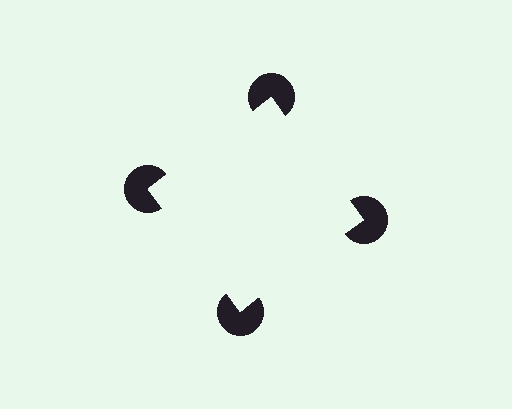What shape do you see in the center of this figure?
An illusory square — its edges are inferred from the aligned wedge cuts in the pac-man discs, not physically drawn.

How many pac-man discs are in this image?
There are 4 — one at each vertex of the illusory square.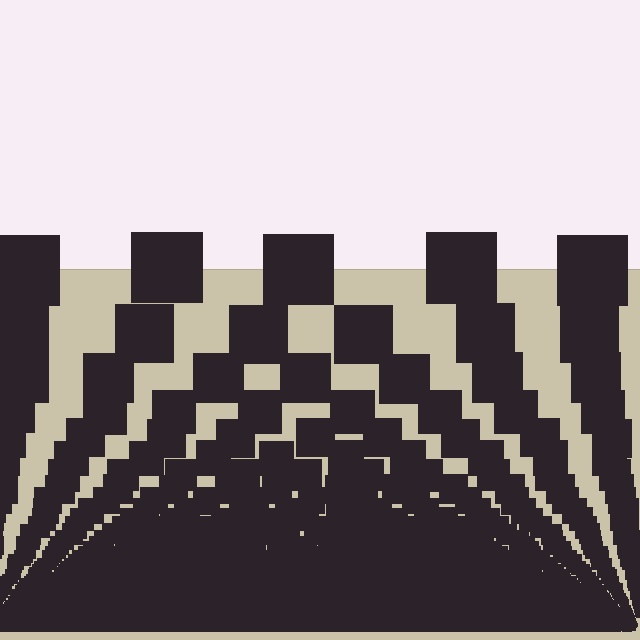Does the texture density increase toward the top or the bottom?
Density increases toward the bottom.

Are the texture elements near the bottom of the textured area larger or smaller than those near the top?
Smaller. The gradient is inverted — elements near the bottom are smaller and denser.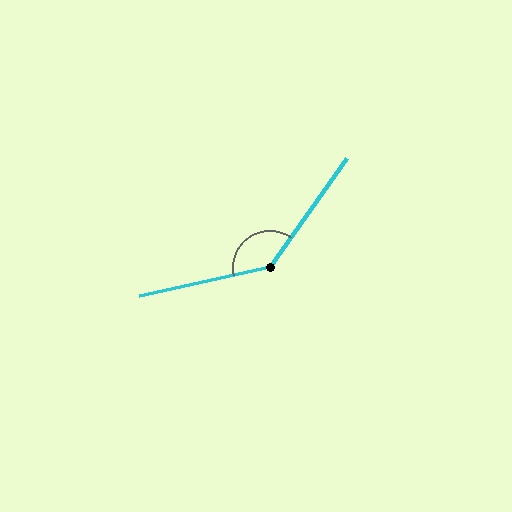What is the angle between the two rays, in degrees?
Approximately 138 degrees.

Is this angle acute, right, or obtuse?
It is obtuse.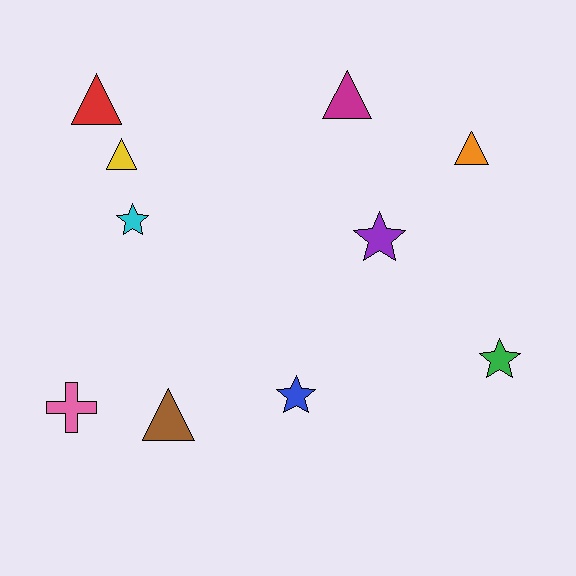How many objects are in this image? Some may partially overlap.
There are 10 objects.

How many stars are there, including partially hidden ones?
There are 4 stars.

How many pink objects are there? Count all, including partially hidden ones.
There is 1 pink object.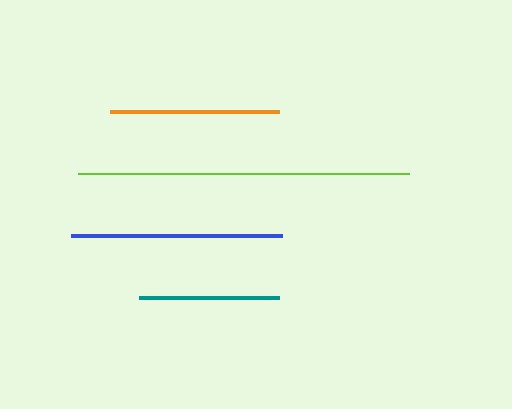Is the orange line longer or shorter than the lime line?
The lime line is longer than the orange line.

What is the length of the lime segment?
The lime segment is approximately 331 pixels long.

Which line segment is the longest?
The lime line is the longest at approximately 331 pixels.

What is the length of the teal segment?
The teal segment is approximately 140 pixels long.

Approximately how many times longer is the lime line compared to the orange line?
The lime line is approximately 2.0 times the length of the orange line.